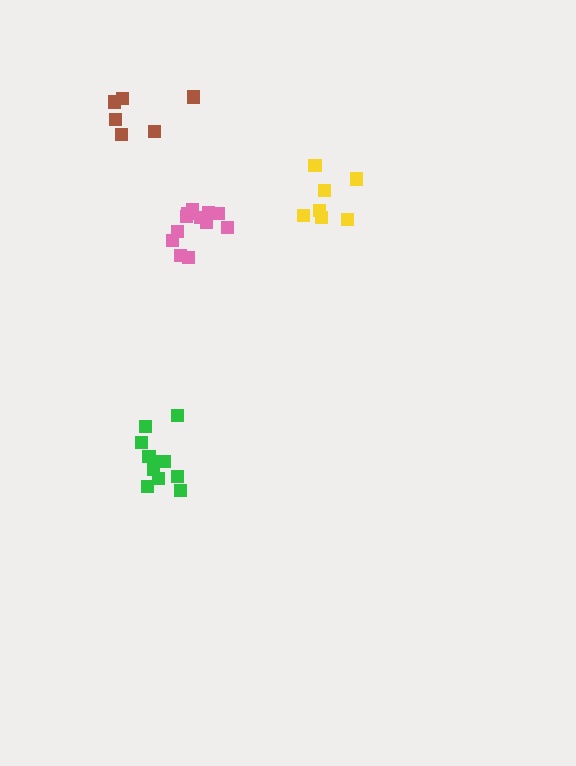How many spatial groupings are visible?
There are 4 spatial groupings.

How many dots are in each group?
Group 1: 7 dots, Group 2: 12 dots, Group 3: 12 dots, Group 4: 6 dots (37 total).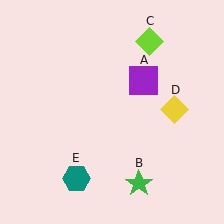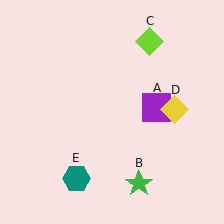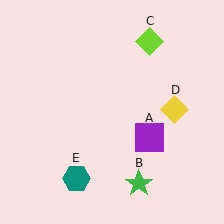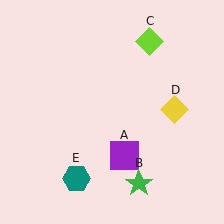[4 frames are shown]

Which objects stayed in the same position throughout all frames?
Green star (object B) and lime diamond (object C) and yellow diamond (object D) and teal hexagon (object E) remained stationary.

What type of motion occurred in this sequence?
The purple square (object A) rotated clockwise around the center of the scene.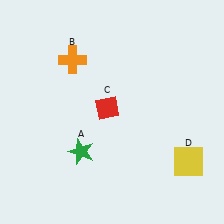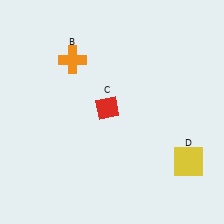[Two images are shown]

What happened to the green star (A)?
The green star (A) was removed in Image 2. It was in the bottom-left area of Image 1.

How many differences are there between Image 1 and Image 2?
There is 1 difference between the two images.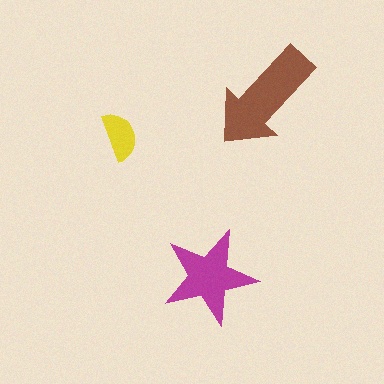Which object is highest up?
The brown arrow is topmost.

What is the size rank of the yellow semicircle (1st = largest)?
3rd.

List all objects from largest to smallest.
The brown arrow, the magenta star, the yellow semicircle.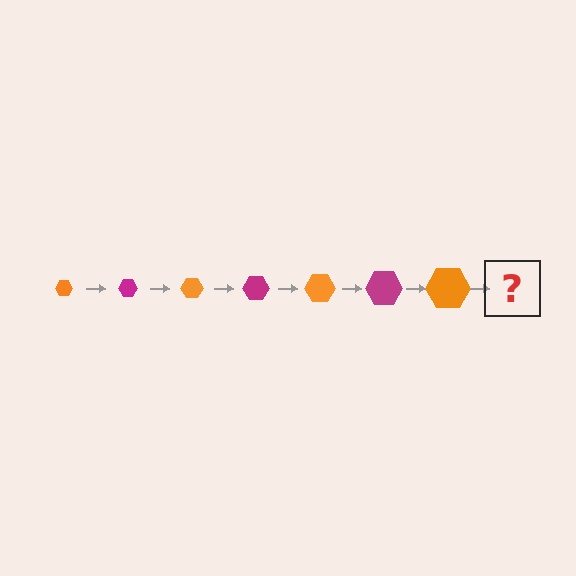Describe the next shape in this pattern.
It should be a magenta hexagon, larger than the previous one.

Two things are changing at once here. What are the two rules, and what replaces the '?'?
The two rules are that the hexagon grows larger each step and the color cycles through orange and magenta. The '?' should be a magenta hexagon, larger than the previous one.